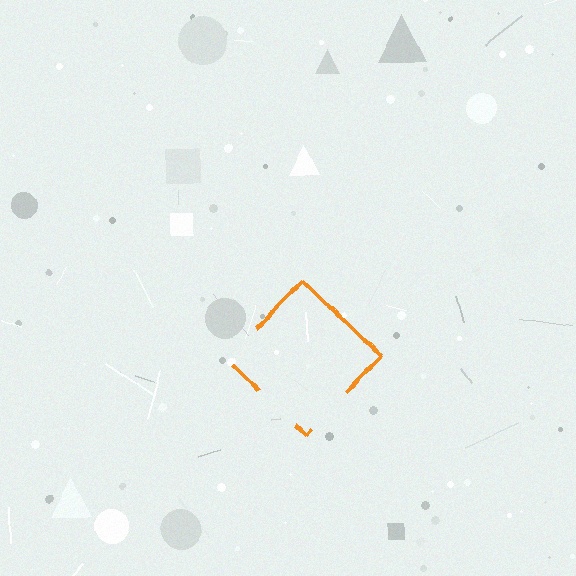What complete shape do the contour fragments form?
The contour fragments form a diamond.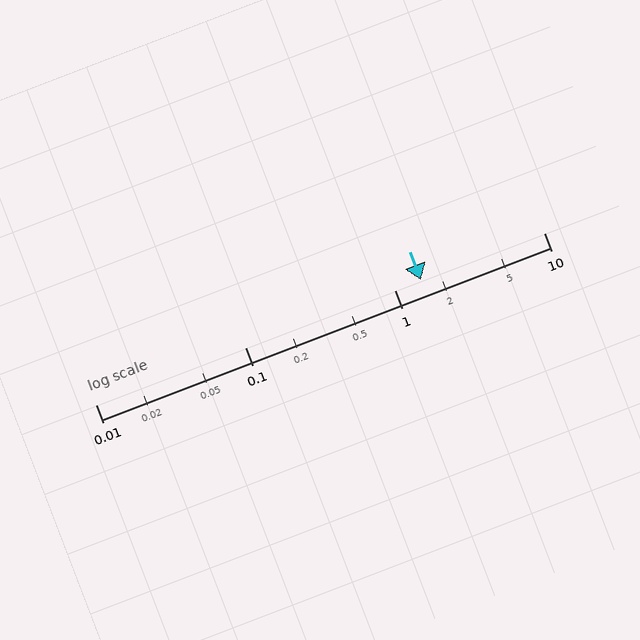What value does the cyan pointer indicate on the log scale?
The pointer indicates approximately 1.5.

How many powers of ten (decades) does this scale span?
The scale spans 3 decades, from 0.01 to 10.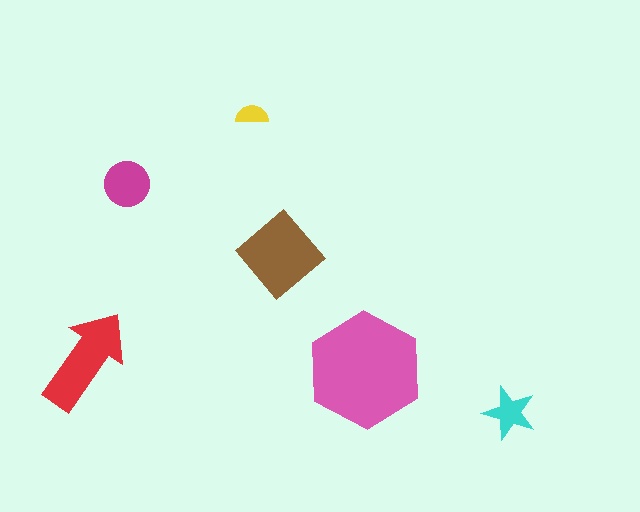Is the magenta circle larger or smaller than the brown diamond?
Smaller.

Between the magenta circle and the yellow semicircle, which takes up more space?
The magenta circle.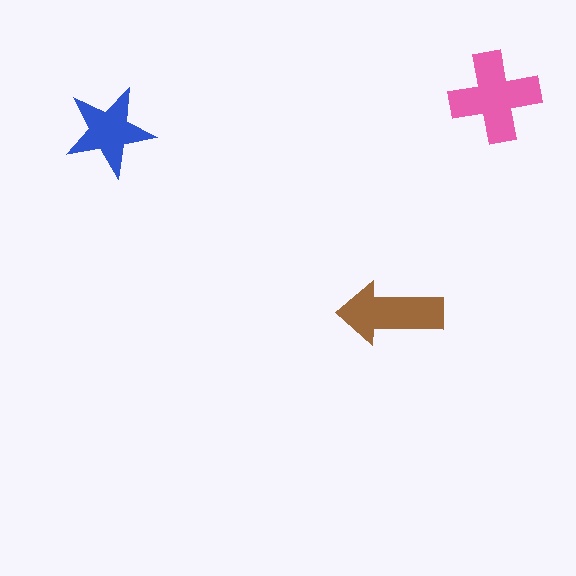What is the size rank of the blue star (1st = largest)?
3rd.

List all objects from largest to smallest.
The pink cross, the brown arrow, the blue star.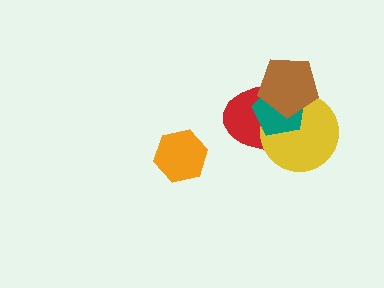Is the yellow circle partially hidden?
Yes, it is partially covered by another shape.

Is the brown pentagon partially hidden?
No, no other shape covers it.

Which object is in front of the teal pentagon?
The brown pentagon is in front of the teal pentagon.